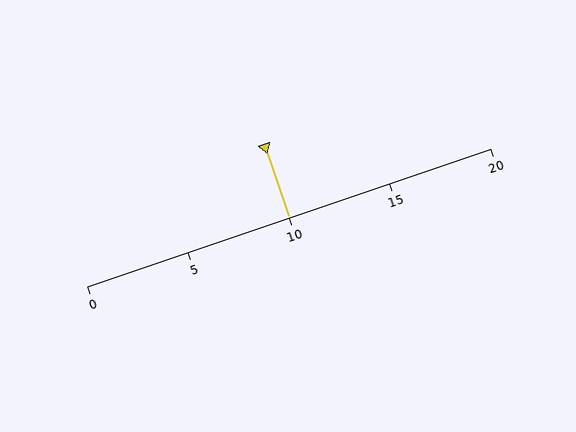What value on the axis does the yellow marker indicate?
The marker indicates approximately 10.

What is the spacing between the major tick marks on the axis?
The major ticks are spaced 5 apart.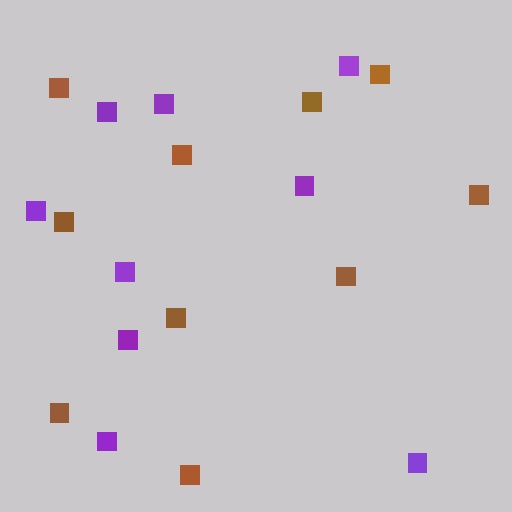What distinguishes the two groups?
There are 2 groups: one group of brown squares (10) and one group of purple squares (9).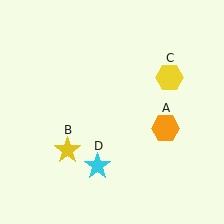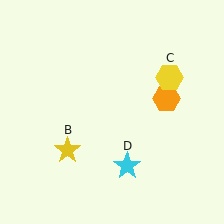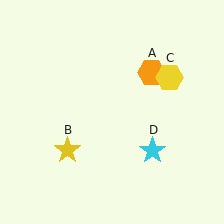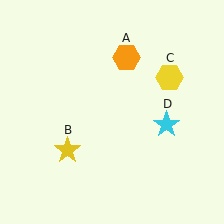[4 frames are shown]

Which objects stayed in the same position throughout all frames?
Yellow star (object B) and yellow hexagon (object C) remained stationary.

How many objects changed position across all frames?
2 objects changed position: orange hexagon (object A), cyan star (object D).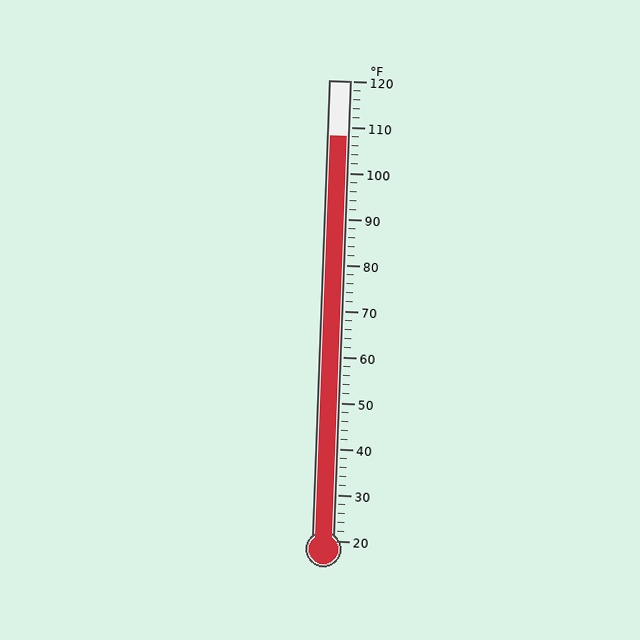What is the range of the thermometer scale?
The thermometer scale ranges from 20°F to 120°F.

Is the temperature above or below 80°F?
The temperature is above 80°F.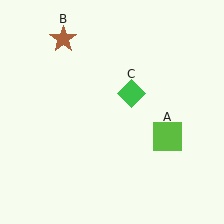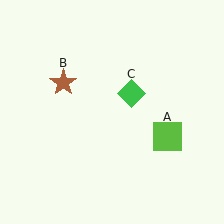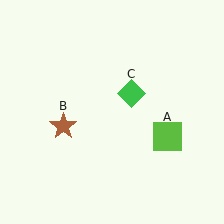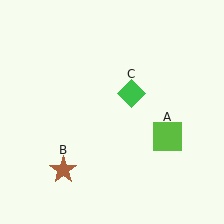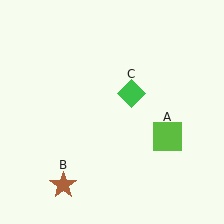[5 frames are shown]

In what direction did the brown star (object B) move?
The brown star (object B) moved down.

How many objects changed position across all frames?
1 object changed position: brown star (object B).